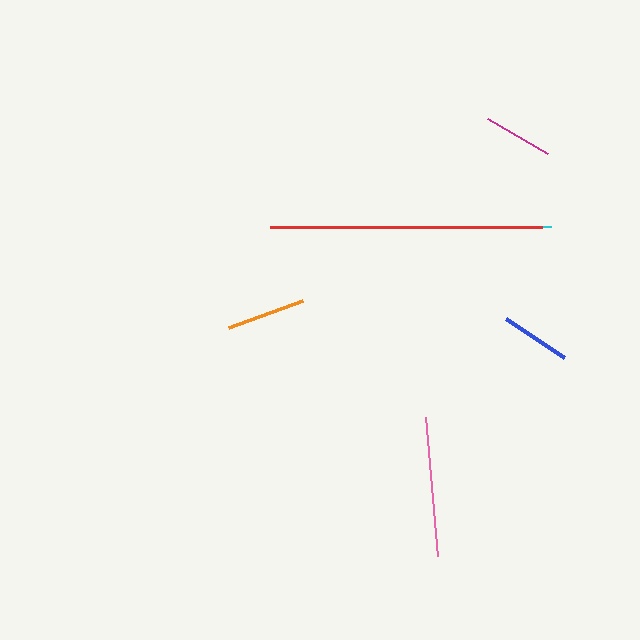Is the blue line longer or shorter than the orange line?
The orange line is longer than the blue line.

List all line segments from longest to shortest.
From longest to shortest: red, cyan, pink, orange, magenta, blue.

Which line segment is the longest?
The red line is the longest at approximately 273 pixels.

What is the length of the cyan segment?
The cyan segment is approximately 179 pixels long.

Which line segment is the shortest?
The blue line is the shortest at approximately 69 pixels.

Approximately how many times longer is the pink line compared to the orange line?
The pink line is approximately 1.8 times the length of the orange line.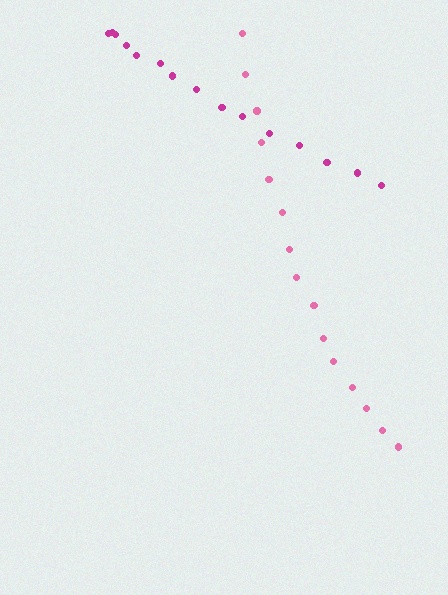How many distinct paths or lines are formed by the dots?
There are 2 distinct paths.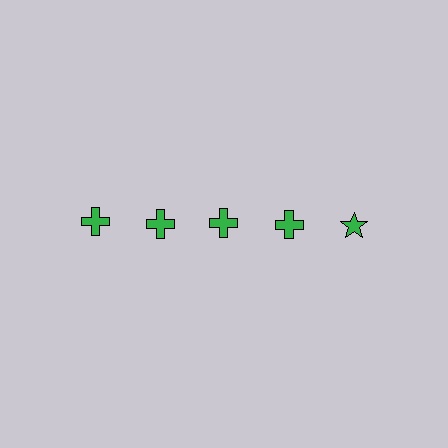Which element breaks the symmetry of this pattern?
The green star in the top row, rightmost column breaks the symmetry. All other shapes are green crosses.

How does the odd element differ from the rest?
It has a different shape: star instead of cross.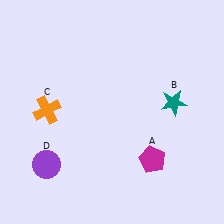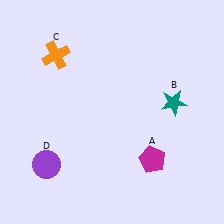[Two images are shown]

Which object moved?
The orange cross (C) moved up.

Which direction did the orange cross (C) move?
The orange cross (C) moved up.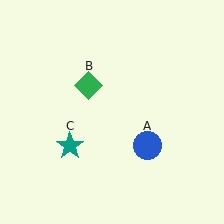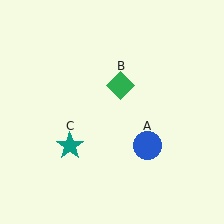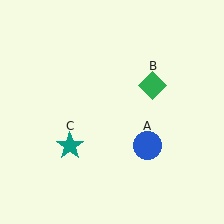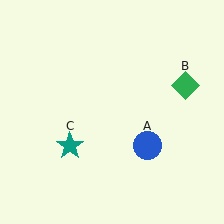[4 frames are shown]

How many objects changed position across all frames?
1 object changed position: green diamond (object B).